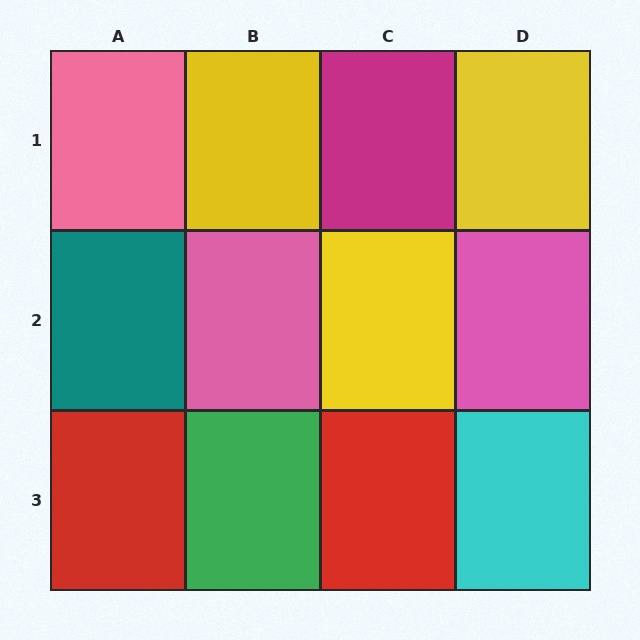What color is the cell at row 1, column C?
Magenta.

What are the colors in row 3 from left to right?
Red, green, red, cyan.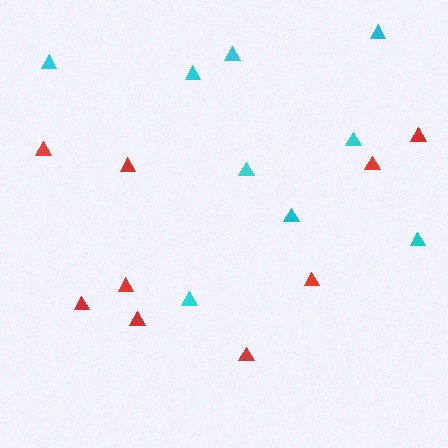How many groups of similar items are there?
There are 2 groups: one group of cyan triangles (9) and one group of red triangles (9).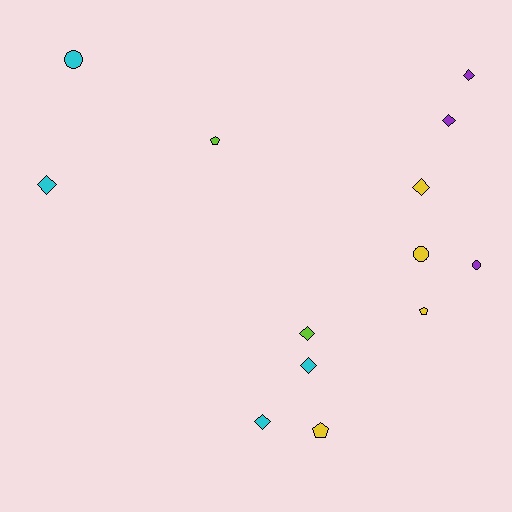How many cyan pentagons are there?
There are no cyan pentagons.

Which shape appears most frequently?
Diamond, with 7 objects.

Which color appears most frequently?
Yellow, with 4 objects.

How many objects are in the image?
There are 13 objects.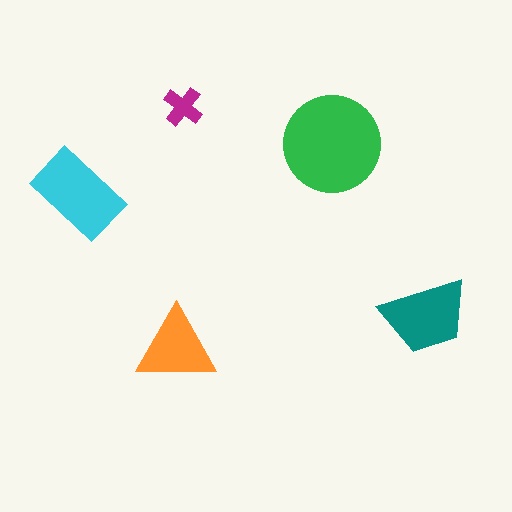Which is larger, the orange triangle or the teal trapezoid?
The teal trapezoid.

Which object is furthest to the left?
The cyan rectangle is leftmost.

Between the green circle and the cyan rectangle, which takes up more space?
The green circle.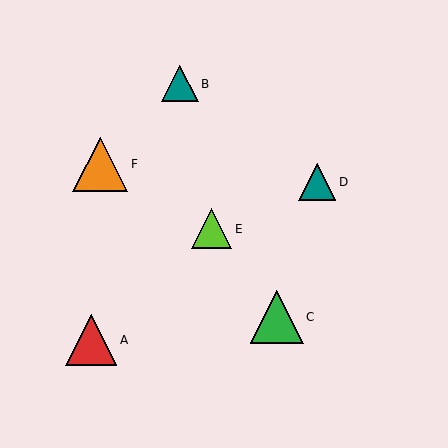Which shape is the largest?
The orange triangle (labeled F) is the largest.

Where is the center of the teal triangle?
The center of the teal triangle is at (180, 84).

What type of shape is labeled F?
Shape F is an orange triangle.